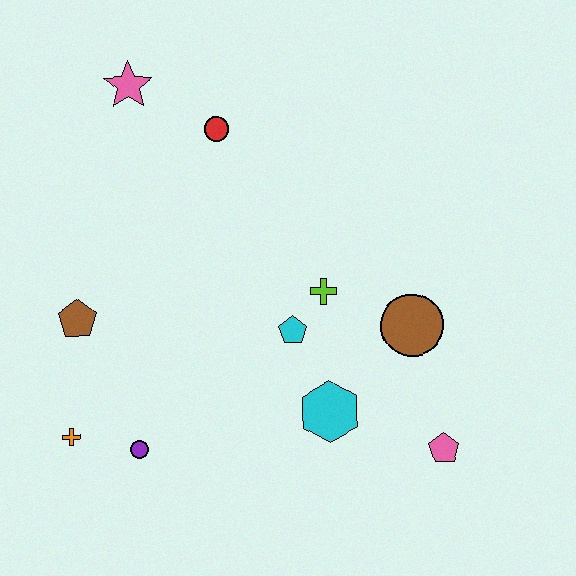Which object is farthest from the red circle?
The pink pentagon is farthest from the red circle.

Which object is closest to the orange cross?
The purple circle is closest to the orange cross.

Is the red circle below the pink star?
Yes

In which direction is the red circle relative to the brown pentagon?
The red circle is above the brown pentagon.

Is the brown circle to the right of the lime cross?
Yes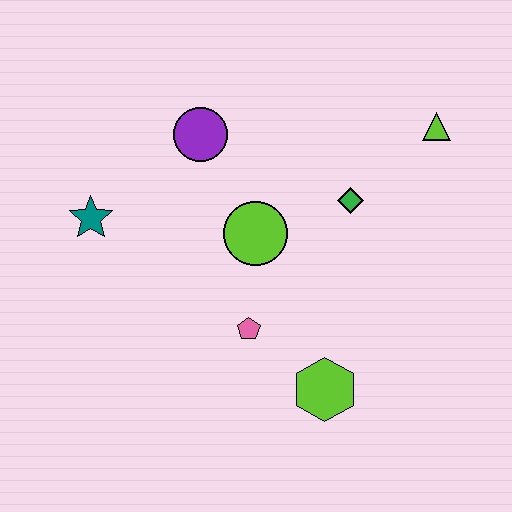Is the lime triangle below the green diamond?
No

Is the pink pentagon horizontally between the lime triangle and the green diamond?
No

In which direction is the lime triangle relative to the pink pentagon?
The lime triangle is above the pink pentagon.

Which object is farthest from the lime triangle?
The teal star is farthest from the lime triangle.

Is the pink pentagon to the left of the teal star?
No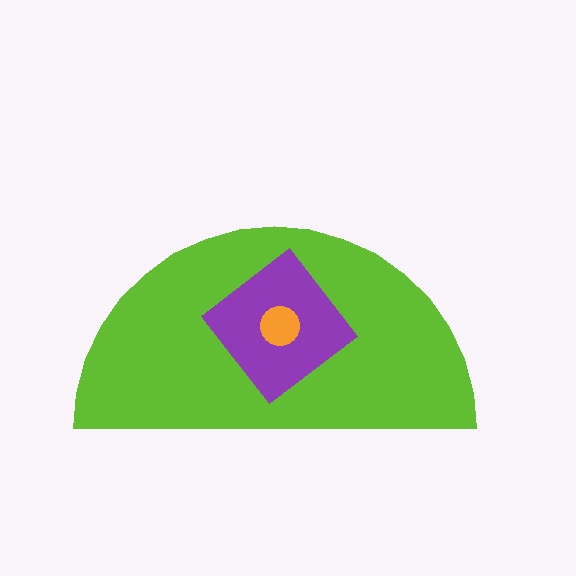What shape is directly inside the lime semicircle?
The purple diamond.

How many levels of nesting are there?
3.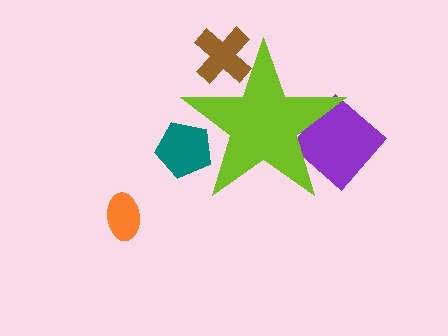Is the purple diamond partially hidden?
Yes, the purple diamond is partially hidden behind the lime star.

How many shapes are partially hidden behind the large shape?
3 shapes are partially hidden.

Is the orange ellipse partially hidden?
No, the orange ellipse is fully visible.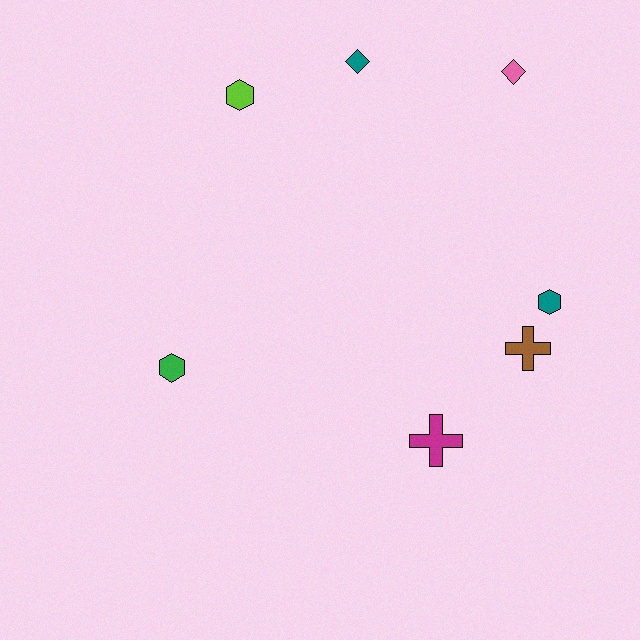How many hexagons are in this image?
There are 3 hexagons.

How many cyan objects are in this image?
There are no cyan objects.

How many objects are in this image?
There are 7 objects.